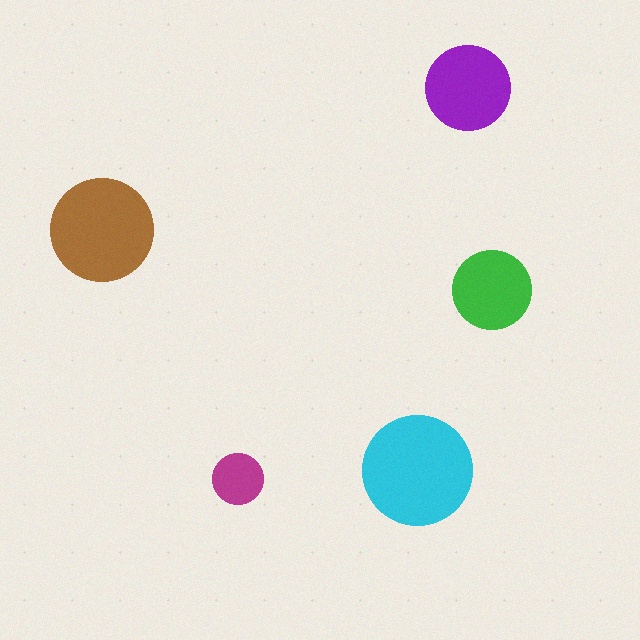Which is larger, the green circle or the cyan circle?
The cyan one.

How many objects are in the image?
There are 5 objects in the image.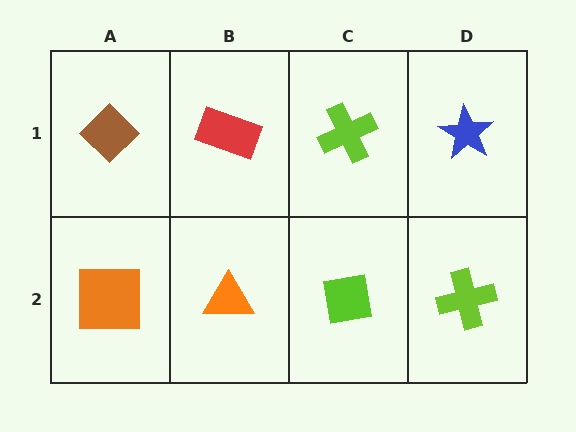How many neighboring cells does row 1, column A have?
2.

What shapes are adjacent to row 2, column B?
A red rectangle (row 1, column B), an orange square (row 2, column A), a lime square (row 2, column C).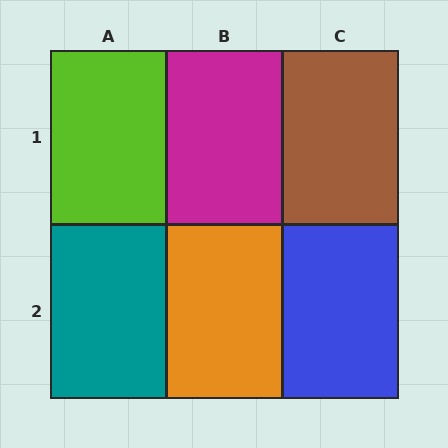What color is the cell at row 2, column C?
Blue.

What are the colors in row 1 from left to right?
Lime, magenta, brown.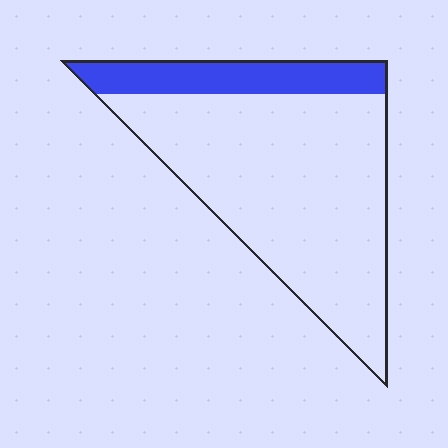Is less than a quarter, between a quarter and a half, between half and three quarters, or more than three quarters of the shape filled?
Less than a quarter.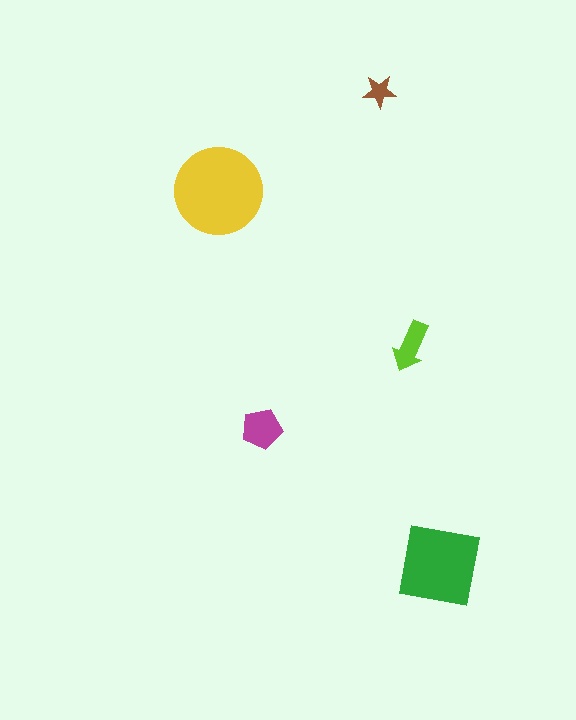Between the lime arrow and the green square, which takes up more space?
The green square.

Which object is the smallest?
The brown star.